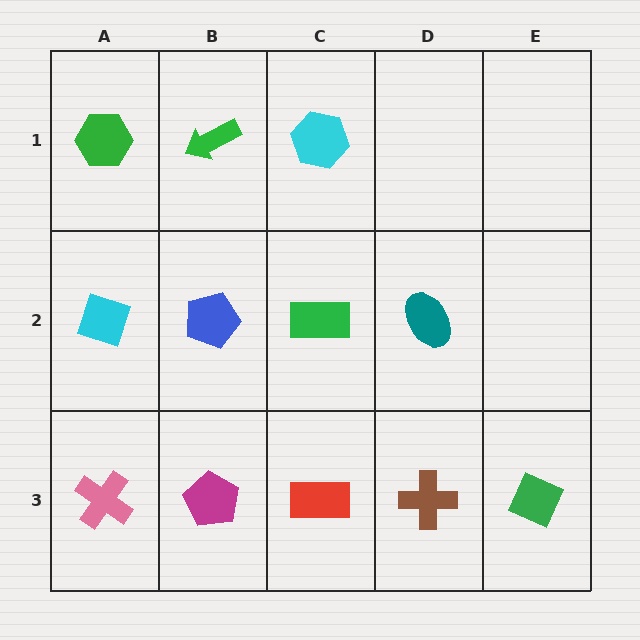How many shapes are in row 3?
5 shapes.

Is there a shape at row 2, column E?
No, that cell is empty.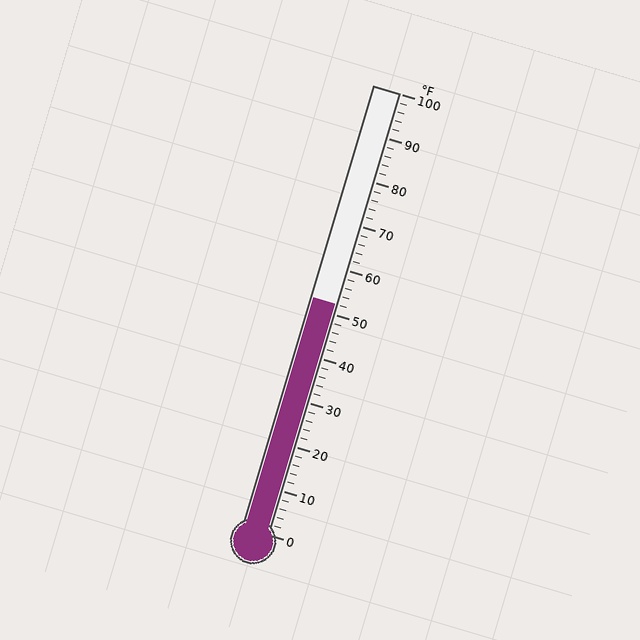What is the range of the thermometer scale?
The thermometer scale ranges from 0°F to 100°F.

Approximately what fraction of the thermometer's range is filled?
The thermometer is filled to approximately 50% of its range.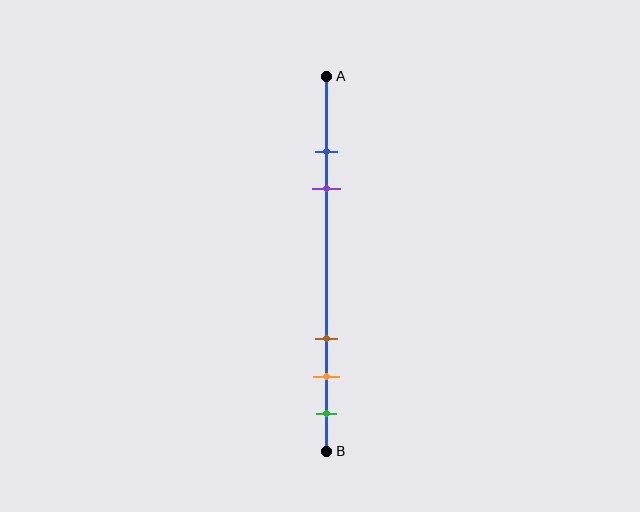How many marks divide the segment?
There are 5 marks dividing the segment.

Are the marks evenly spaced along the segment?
No, the marks are not evenly spaced.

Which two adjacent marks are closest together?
The blue and purple marks are the closest adjacent pair.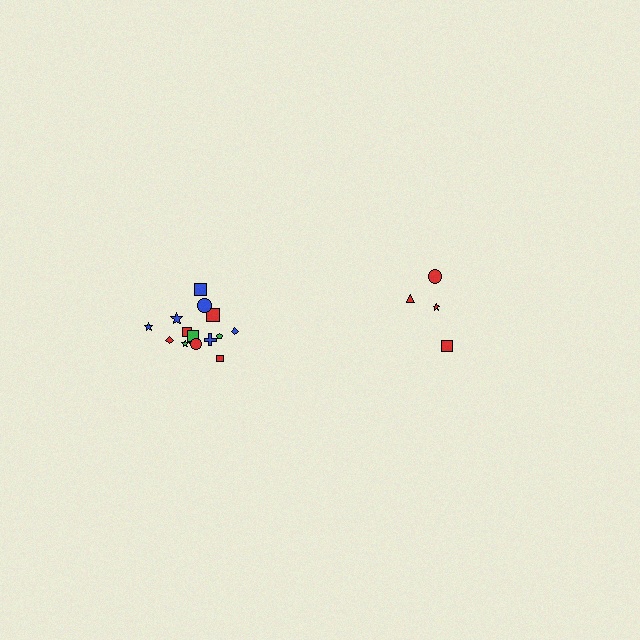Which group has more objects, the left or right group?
The left group.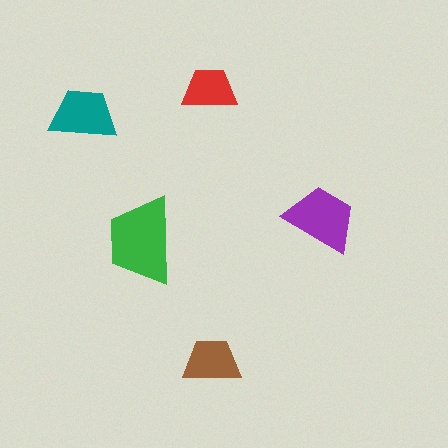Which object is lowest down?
The brown trapezoid is bottommost.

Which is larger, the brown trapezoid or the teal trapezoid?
The teal one.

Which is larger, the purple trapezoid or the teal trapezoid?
The purple one.